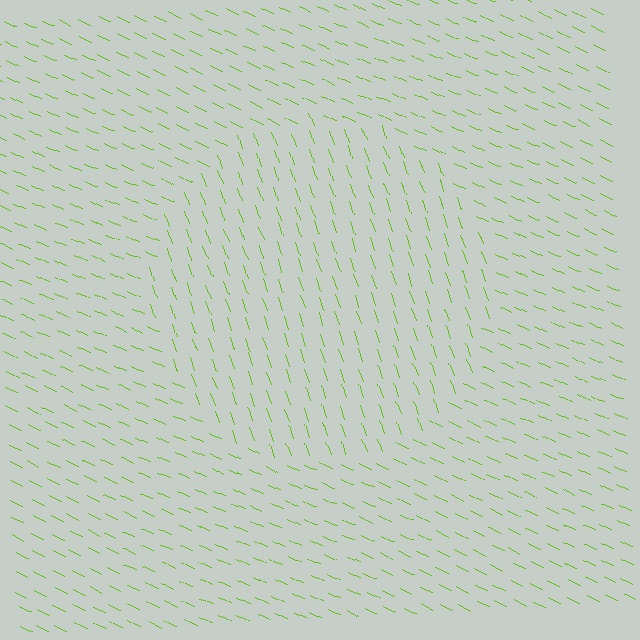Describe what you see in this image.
The image is filled with small lime line segments. A circle region in the image has lines oriented differently from the surrounding lines, creating a visible texture boundary.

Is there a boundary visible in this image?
Yes, there is a texture boundary formed by a change in line orientation.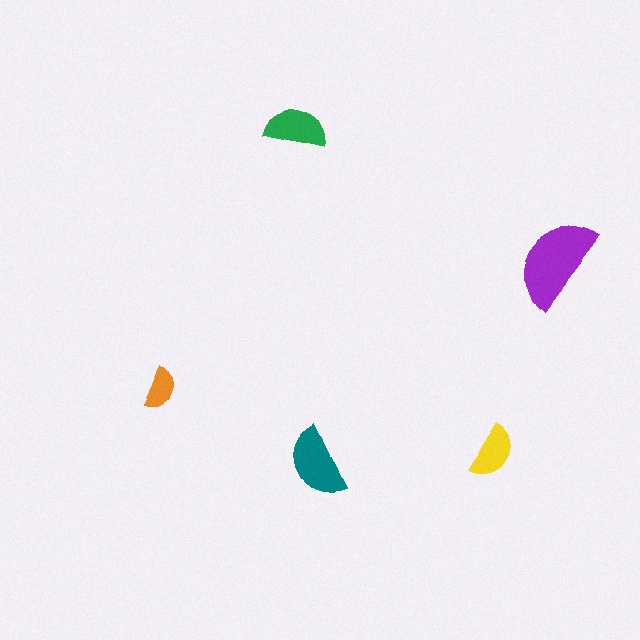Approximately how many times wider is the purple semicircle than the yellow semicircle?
About 1.5 times wider.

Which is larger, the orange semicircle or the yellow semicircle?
The yellow one.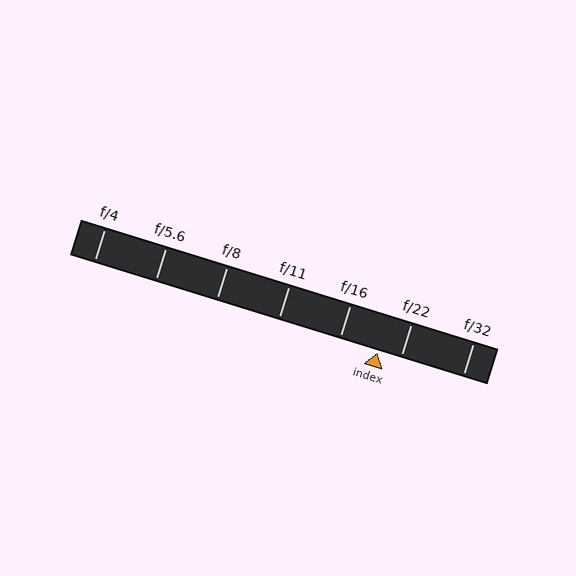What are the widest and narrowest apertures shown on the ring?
The widest aperture shown is f/4 and the narrowest is f/32.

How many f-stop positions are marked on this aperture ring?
There are 7 f-stop positions marked.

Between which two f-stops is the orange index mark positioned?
The index mark is between f/16 and f/22.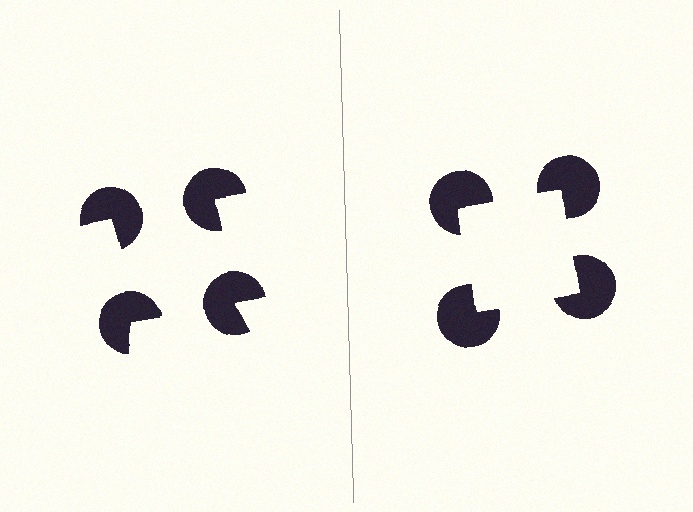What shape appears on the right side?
An illusory square.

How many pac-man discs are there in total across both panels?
8 — 4 on each side.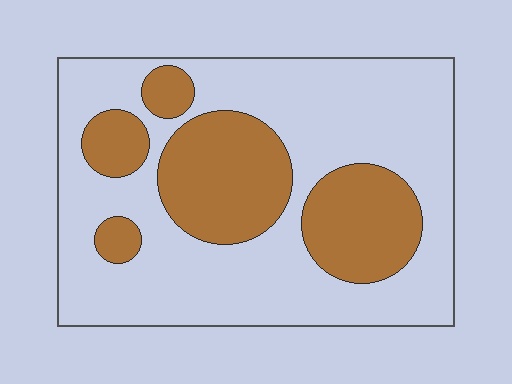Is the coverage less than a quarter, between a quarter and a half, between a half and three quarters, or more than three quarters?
Between a quarter and a half.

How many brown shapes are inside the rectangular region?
5.